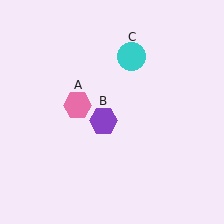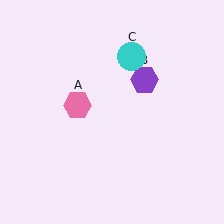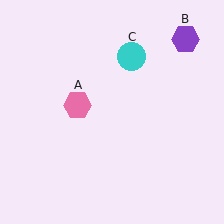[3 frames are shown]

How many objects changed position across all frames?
1 object changed position: purple hexagon (object B).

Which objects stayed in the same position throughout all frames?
Pink hexagon (object A) and cyan circle (object C) remained stationary.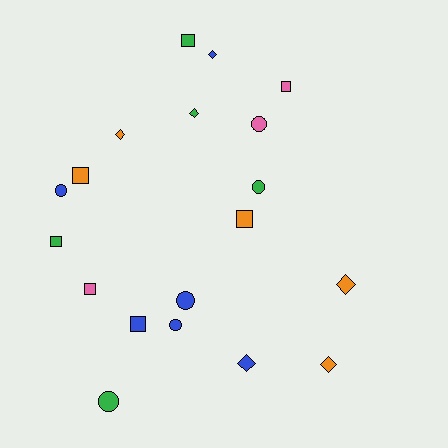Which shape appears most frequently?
Square, with 7 objects.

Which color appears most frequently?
Blue, with 6 objects.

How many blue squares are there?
There is 1 blue square.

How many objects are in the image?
There are 19 objects.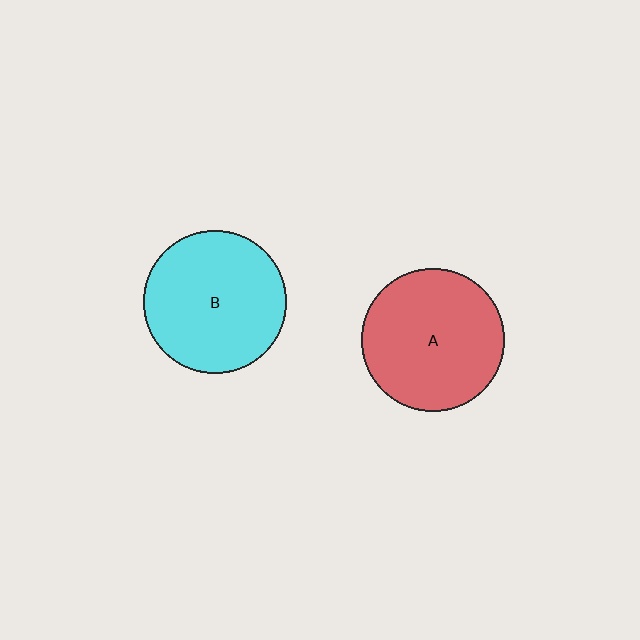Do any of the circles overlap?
No, none of the circles overlap.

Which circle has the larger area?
Circle B (cyan).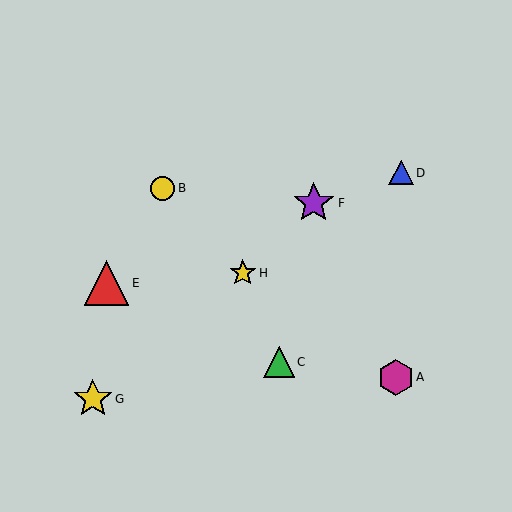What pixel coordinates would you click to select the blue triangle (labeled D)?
Click at (401, 173) to select the blue triangle D.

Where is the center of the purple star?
The center of the purple star is at (314, 203).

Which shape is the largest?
The red triangle (labeled E) is the largest.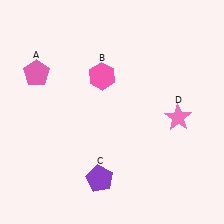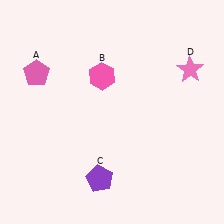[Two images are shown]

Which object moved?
The pink star (D) moved up.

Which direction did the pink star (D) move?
The pink star (D) moved up.